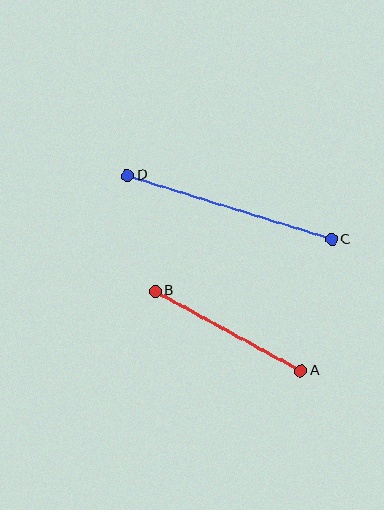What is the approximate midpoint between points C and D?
The midpoint is at approximately (230, 208) pixels.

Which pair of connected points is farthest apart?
Points C and D are farthest apart.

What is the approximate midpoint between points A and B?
The midpoint is at approximately (228, 331) pixels.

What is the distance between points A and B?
The distance is approximately 166 pixels.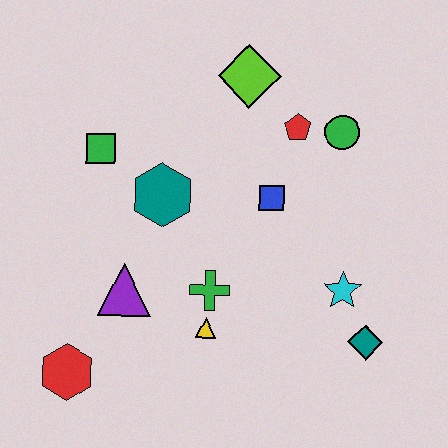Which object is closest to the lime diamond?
The red pentagon is closest to the lime diamond.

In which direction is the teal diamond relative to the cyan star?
The teal diamond is below the cyan star.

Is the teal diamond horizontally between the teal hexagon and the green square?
No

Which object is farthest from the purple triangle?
The green circle is farthest from the purple triangle.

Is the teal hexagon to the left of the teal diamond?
Yes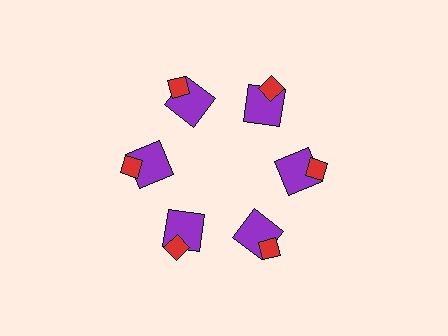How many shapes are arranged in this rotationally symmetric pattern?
There are 12 shapes, arranged in 6 groups of 2.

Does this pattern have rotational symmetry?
Yes, this pattern has 6-fold rotational symmetry. It looks the same after rotating 60 degrees around the center.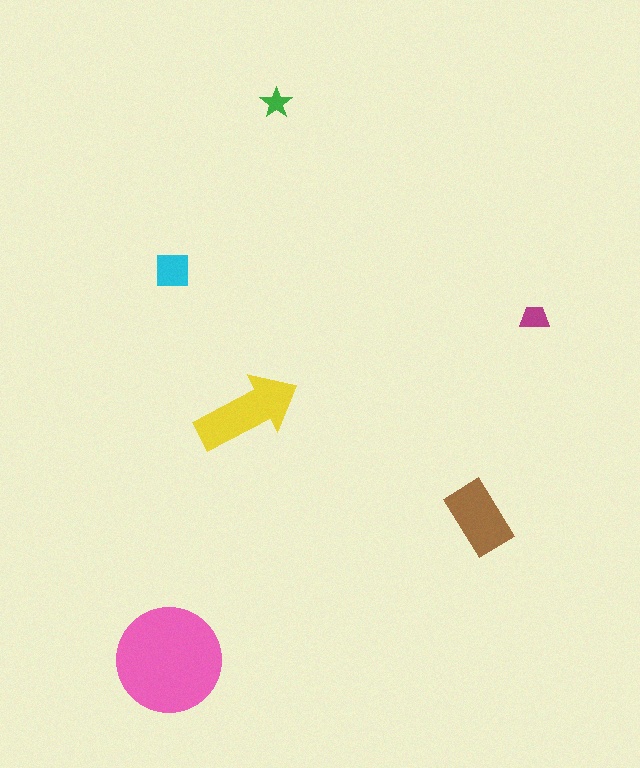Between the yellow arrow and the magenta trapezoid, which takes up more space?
The yellow arrow.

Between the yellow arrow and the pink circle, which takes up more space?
The pink circle.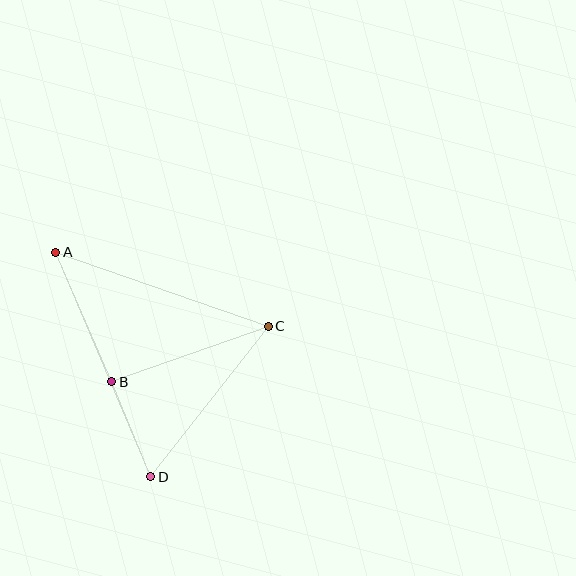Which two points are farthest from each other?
Points A and D are farthest from each other.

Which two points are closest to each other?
Points B and D are closest to each other.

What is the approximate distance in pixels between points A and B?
The distance between A and B is approximately 141 pixels.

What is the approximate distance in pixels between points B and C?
The distance between B and C is approximately 166 pixels.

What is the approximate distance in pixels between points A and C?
The distance between A and C is approximately 225 pixels.